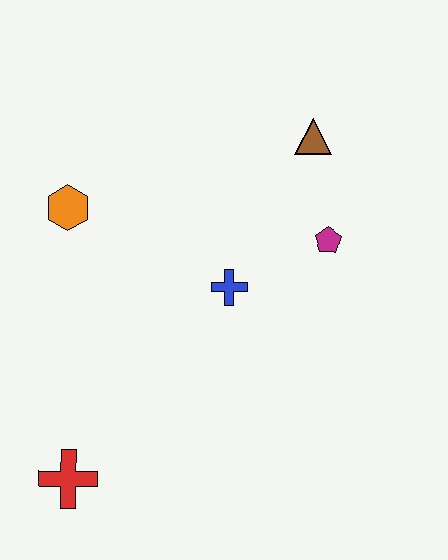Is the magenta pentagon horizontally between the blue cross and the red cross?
No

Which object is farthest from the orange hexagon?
The red cross is farthest from the orange hexagon.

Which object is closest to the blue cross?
The magenta pentagon is closest to the blue cross.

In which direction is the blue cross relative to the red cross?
The blue cross is above the red cross.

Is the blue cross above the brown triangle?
No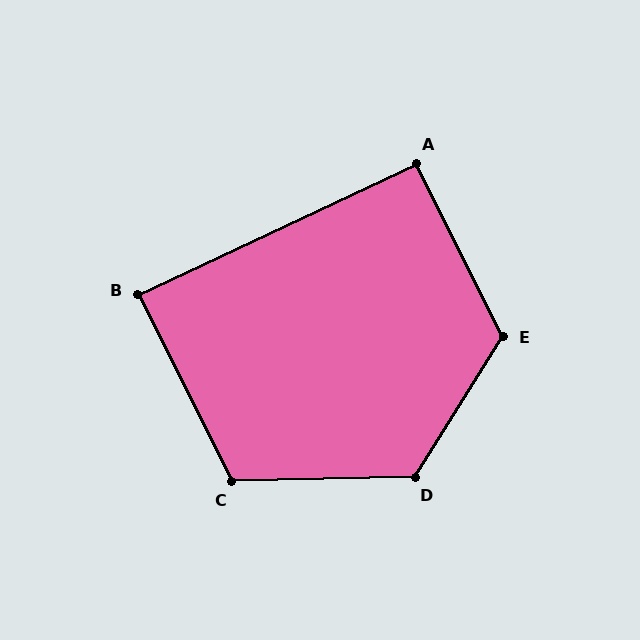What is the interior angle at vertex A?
Approximately 91 degrees (approximately right).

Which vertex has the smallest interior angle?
B, at approximately 88 degrees.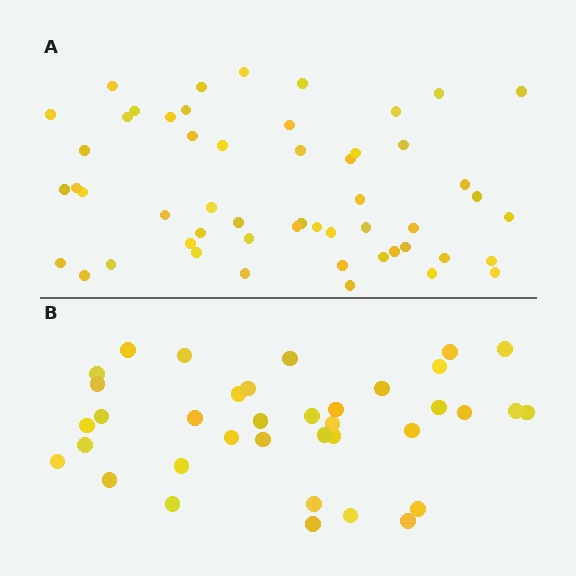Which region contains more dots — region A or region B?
Region A (the top region) has more dots.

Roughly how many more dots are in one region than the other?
Region A has approximately 15 more dots than region B.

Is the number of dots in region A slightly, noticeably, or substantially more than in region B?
Region A has noticeably more, but not dramatically so. The ratio is roughly 1.4 to 1.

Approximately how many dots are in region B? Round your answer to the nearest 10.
About 40 dots. (The exact count is 37, which rounds to 40.)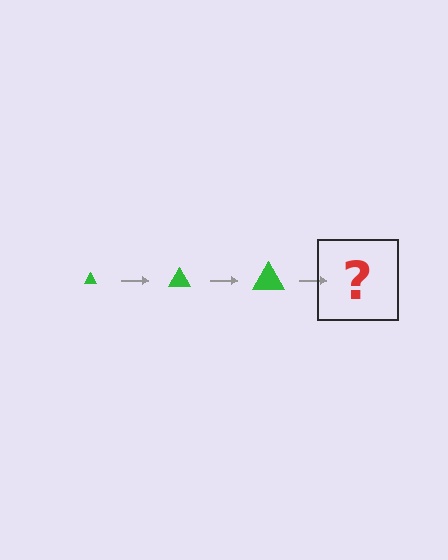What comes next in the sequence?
The next element should be a green triangle, larger than the previous one.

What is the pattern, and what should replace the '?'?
The pattern is that the triangle gets progressively larger each step. The '?' should be a green triangle, larger than the previous one.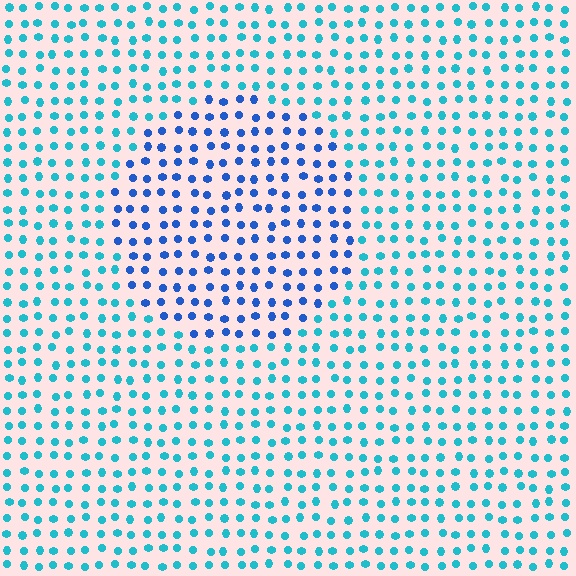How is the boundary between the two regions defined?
The boundary is defined purely by a slight shift in hue (about 35 degrees). Spacing, size, and orientation are identical on both sides.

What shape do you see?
I see a circle.